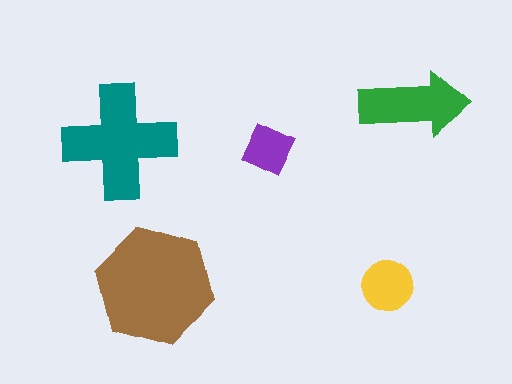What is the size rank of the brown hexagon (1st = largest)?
1st.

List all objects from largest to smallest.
The brown hexagon, the teal cross, the green arrow, the yellow circle, the purple square.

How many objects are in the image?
There are 5 objects in the image.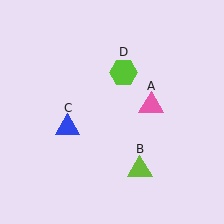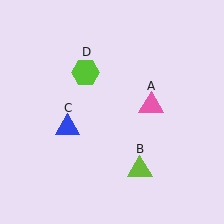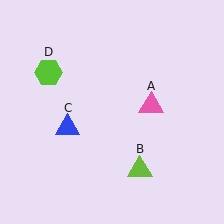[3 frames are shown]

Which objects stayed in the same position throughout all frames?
Pink triangle (object A) and lime triangle (object B) and blue triangle (object C) remained stationary.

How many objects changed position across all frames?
1 object changed position: lime hexagon (object D).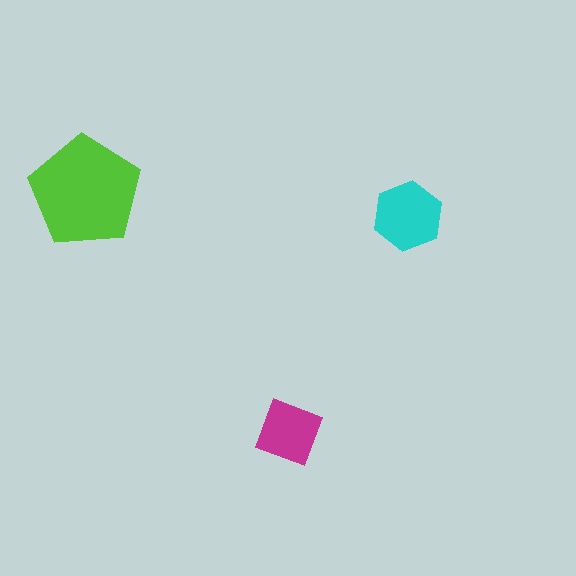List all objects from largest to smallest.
The lime pentagon, the cyan hexagon, the magenta diamond.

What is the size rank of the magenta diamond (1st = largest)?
3rd.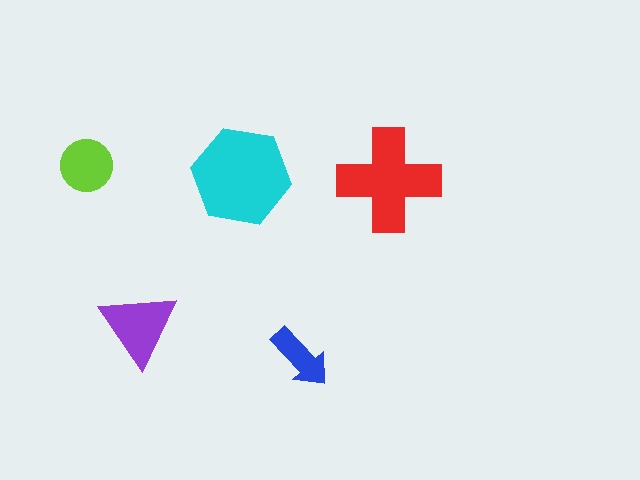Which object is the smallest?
The blue arrow.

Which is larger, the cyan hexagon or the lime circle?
The cyan hexagon.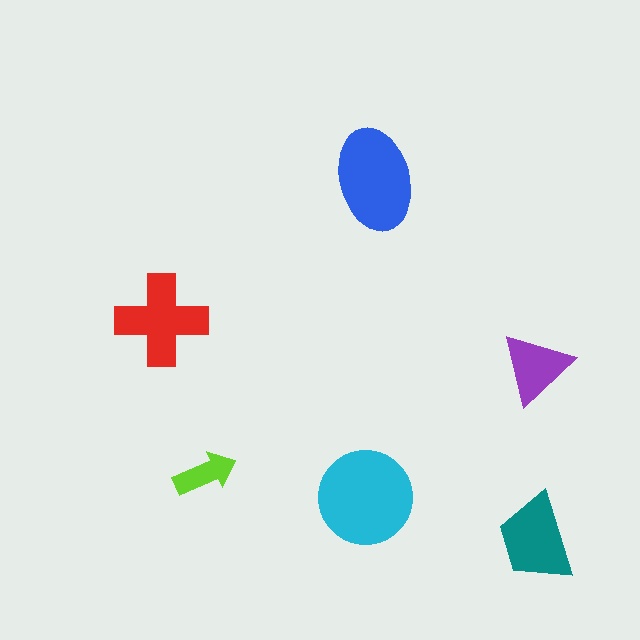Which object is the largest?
The cyan circle.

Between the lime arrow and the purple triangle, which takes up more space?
The purple triangle.